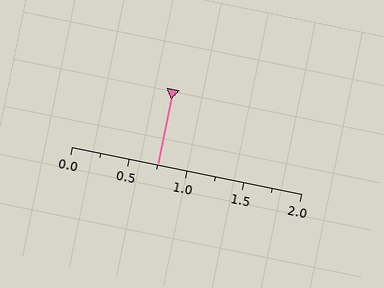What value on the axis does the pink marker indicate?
The marker indicates approximately 0.75.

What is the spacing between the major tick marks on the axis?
The major ticks are spaced 0.5 apart.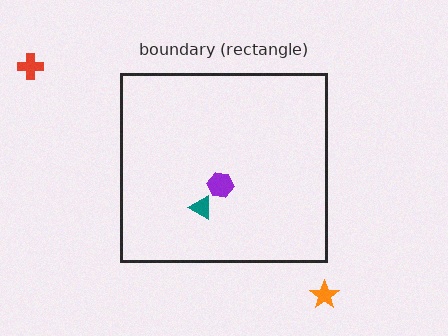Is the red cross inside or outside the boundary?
Outside.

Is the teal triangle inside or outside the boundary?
Inside.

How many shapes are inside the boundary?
2 inside, 2 outside.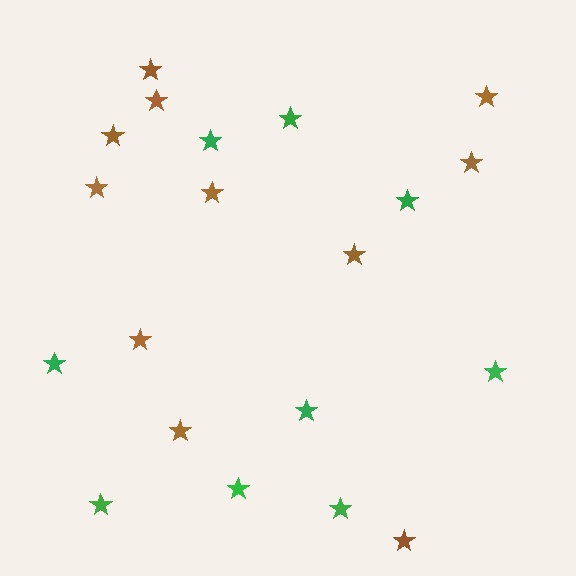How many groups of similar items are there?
There are 2 groups: one group of brown stars (11) and one group of green stars (9).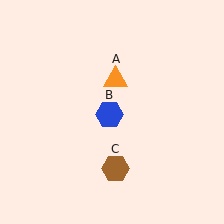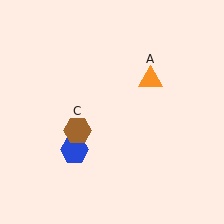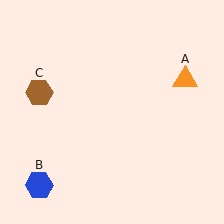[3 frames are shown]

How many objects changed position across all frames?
3 objects changed position: orange triangle (object A), blue hexagon (object B), brown hexagon (object C).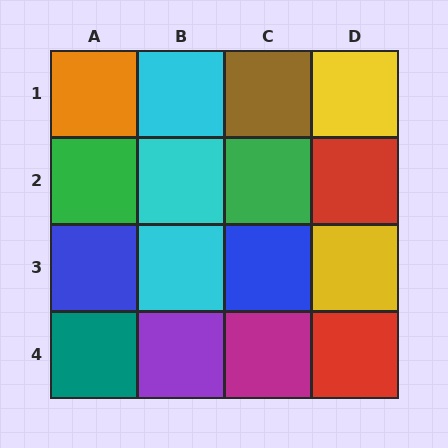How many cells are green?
2 cells are green.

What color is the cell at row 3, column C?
Blue.